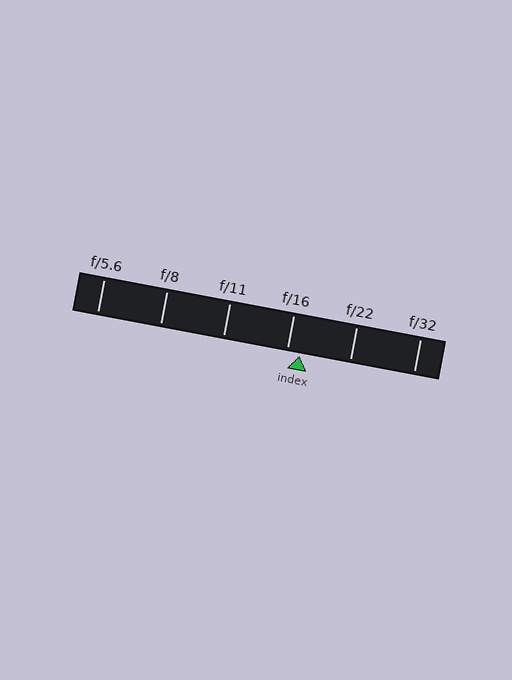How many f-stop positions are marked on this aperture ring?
There are 6 f-stop positions marked.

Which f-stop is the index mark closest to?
The index mark is closest to f/16.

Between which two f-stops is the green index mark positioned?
The index mark is between f/16 and f/22.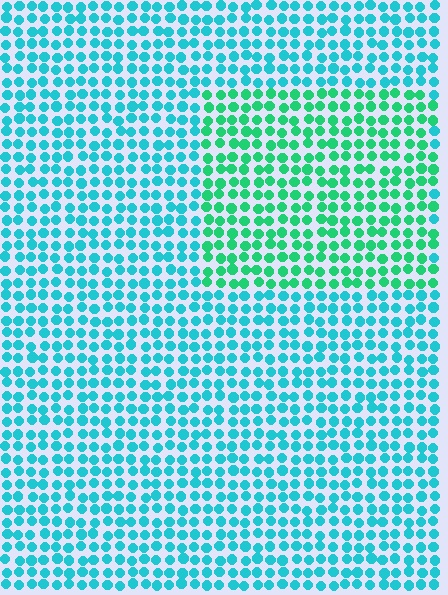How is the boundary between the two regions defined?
The boundary is defined purely by a slight shift in hue (about 35 degrees). Spacing, size, and orientation are identical on both sides.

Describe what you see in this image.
The image is filled with small cyan elements in a uniform arrangement. A rectangle-shaped region is visible where the elements are tinted to a slightly different hue, forming a subtle color boundary.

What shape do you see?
I see a rectangle.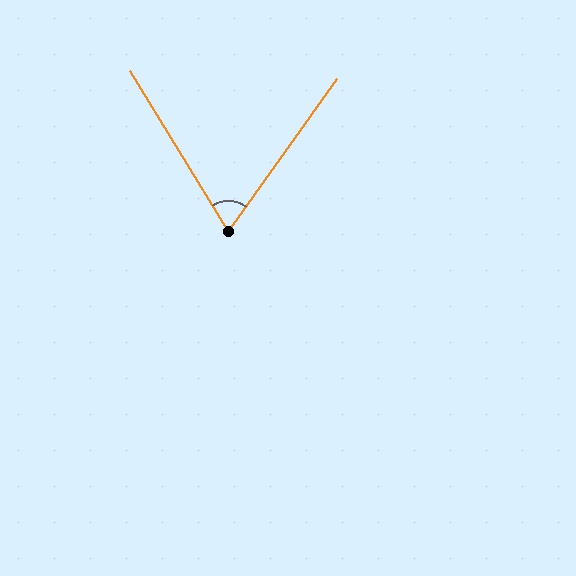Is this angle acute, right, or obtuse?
It is acute.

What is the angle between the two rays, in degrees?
Approximately 67 degrees.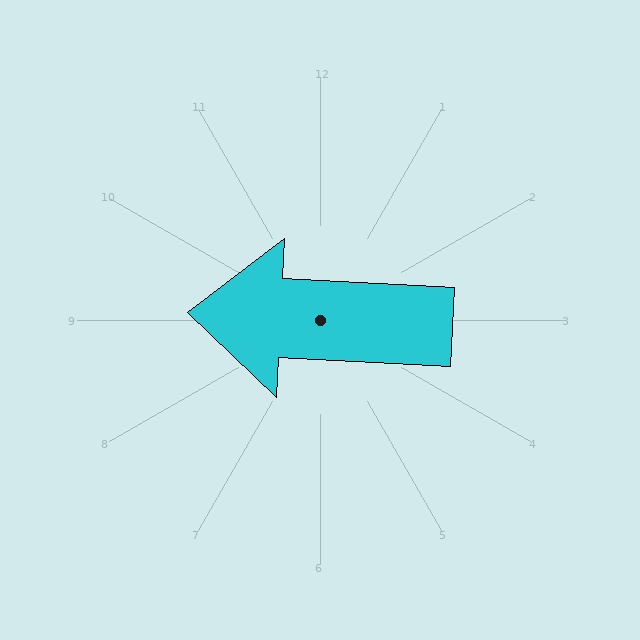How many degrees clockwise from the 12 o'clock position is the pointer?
Approximately 273 degrees.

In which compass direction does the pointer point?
West.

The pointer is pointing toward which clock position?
Roughly 9 o'clock.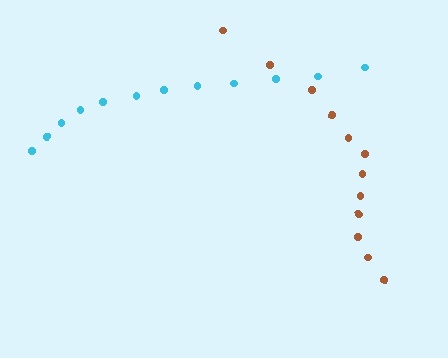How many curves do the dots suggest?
There are 2 distinct paths.